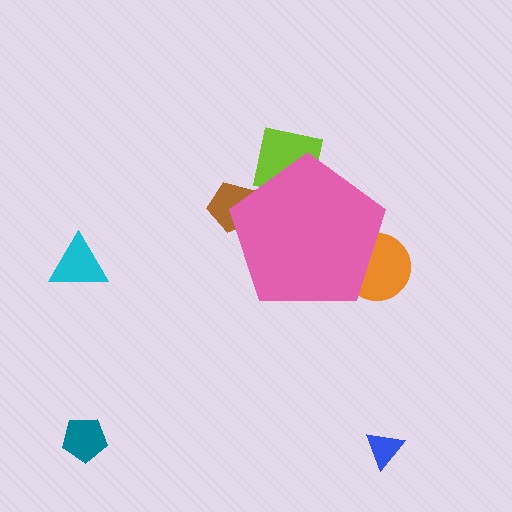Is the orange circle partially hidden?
Yes, the orange circle is partially hidden behind the pink pentagon.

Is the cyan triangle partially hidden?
No, the cyan triangle is fully visible.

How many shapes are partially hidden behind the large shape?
3 shapes are partially hidden.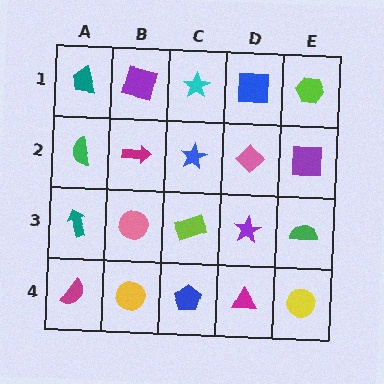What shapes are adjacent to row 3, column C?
A blue star (row 2, column C), a blue pentagon (row 4, column C), a pink circle (row 3, column B), a purple star (row 3, column D).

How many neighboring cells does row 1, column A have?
2.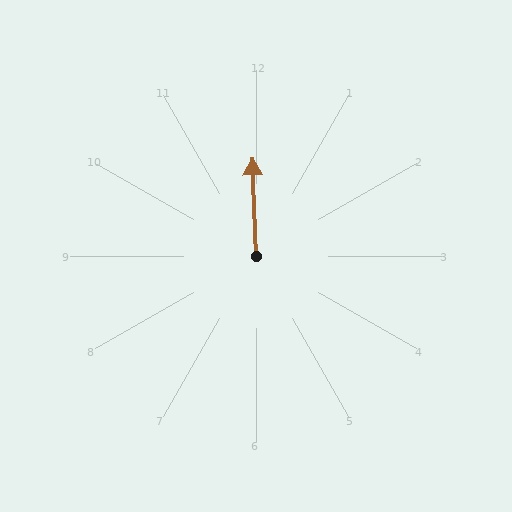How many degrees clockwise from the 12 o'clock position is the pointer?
Approximately 358 degrees.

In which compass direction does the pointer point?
North.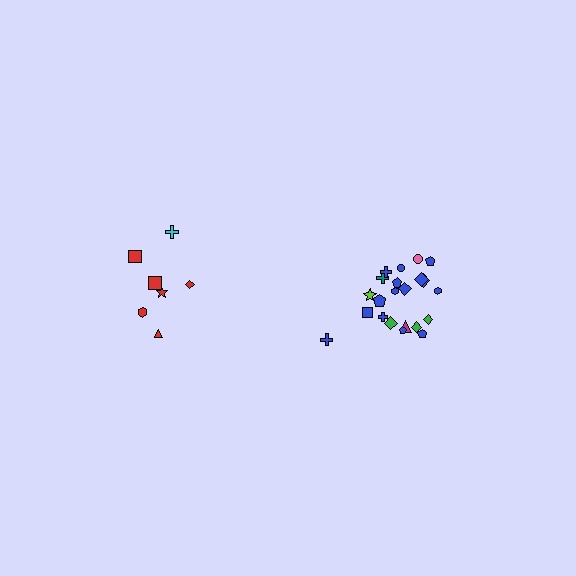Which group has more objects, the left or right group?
The right group.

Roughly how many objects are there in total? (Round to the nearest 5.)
Roughly 30 objects in total.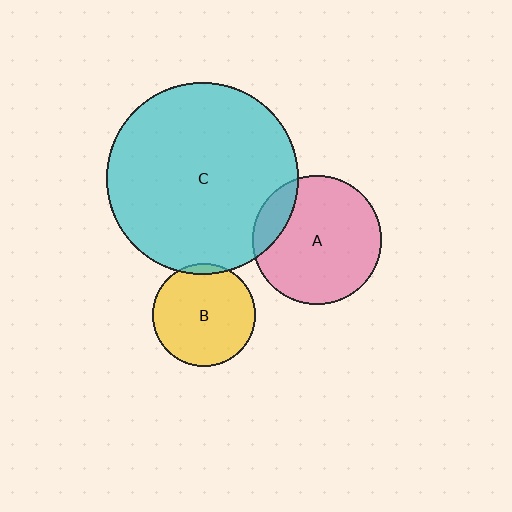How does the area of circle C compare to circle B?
Approximately 3.5 times.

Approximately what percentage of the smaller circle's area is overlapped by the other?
Approximately 5%.